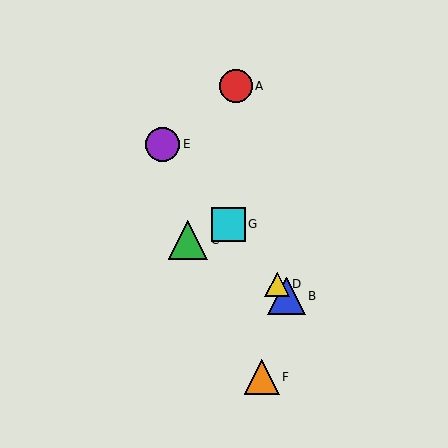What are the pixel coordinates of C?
Object C is at (188, 240).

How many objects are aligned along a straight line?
4 objects (B, D, E, G) are aligned along a straight line.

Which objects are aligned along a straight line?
Objects B, D, E, G are aligned along a straight line.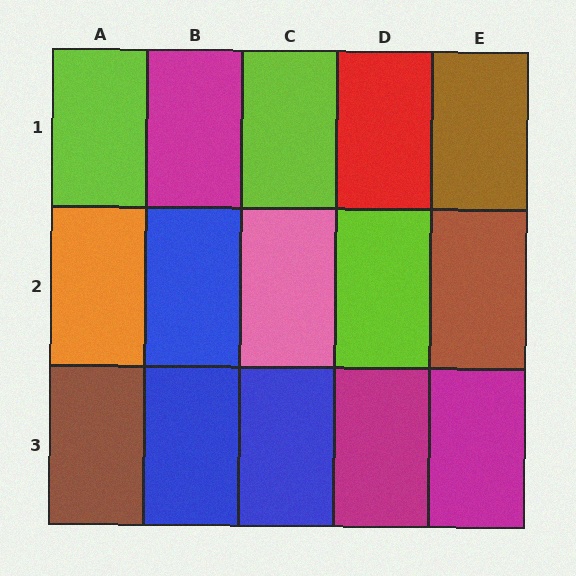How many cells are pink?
1 cell is pink.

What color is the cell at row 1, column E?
Brown.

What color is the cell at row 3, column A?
Brown.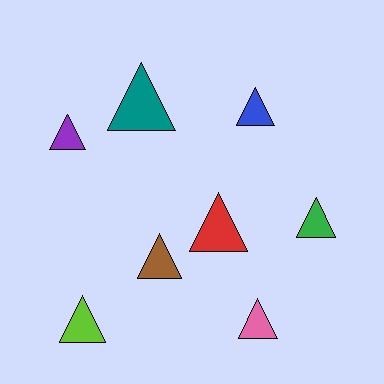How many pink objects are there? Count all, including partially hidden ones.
There is 1 pink object.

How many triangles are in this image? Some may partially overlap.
There are 8 triangles.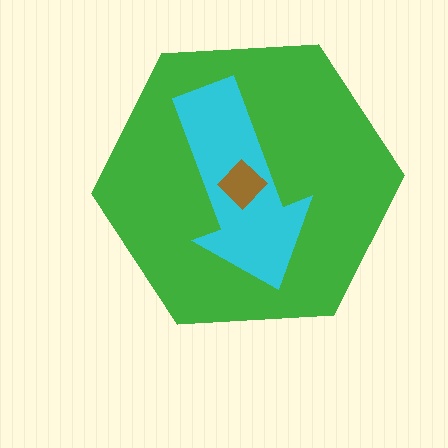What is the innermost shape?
The brown diamond.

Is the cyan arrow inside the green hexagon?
Yes.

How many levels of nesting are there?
3.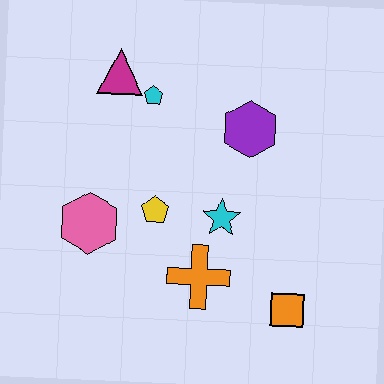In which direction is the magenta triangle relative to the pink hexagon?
The magenta triangle is above the pink hexagon.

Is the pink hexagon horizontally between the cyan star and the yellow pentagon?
No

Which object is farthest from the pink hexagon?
The orange square is farthest from the pink hexagon.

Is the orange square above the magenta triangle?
No